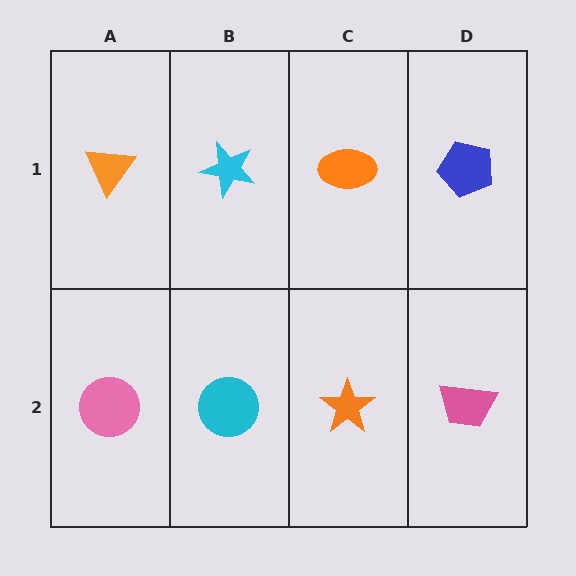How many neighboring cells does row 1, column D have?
2.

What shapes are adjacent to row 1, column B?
A cyan circle (row 2, column B), an orange triangle (row 1, column A), an orange ellipse (row 1, column C).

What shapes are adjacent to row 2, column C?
An orange ellipse (row 1, column C), a cyan circle (row 2, column B), a pink trapezoid (row 2, column D).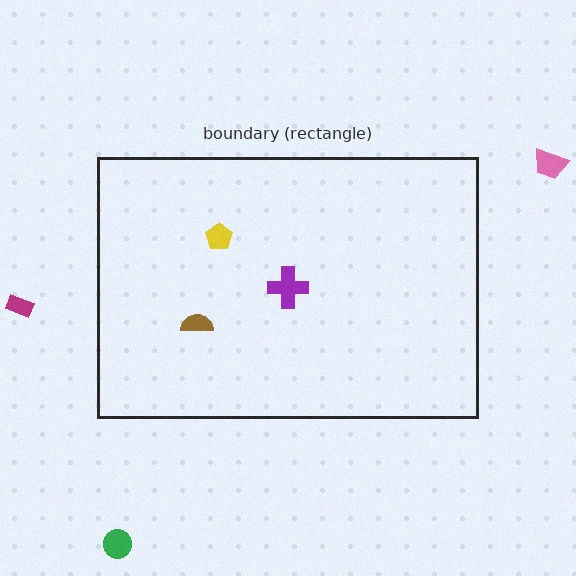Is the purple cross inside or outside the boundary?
Inside.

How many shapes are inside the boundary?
3 inside, 3 outside.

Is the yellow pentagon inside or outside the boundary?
Inside.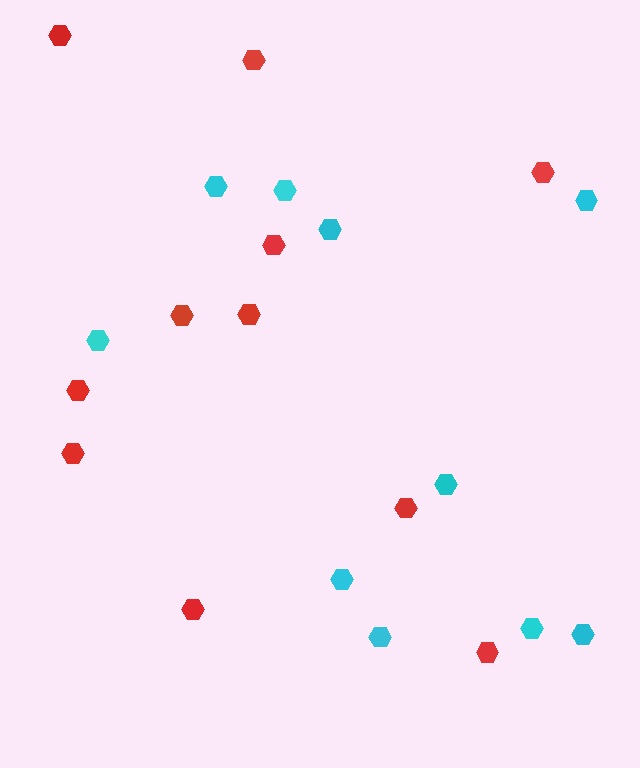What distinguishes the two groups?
There are 2 groups: one group of cyan hexagons (10) and one group of red hexagons (11).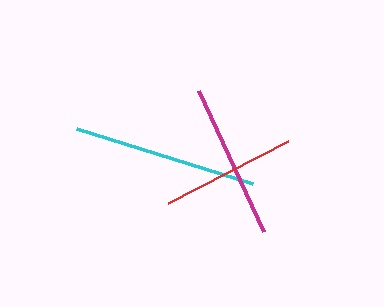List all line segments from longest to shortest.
From longest to shortest: cyan, magenta, red.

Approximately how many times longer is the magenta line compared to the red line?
The magenta line is approximately 1.1 times the length of the red line.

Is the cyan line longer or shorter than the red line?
The cyan line is longer than the red line.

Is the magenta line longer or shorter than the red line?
The magenta line is longer than the red line.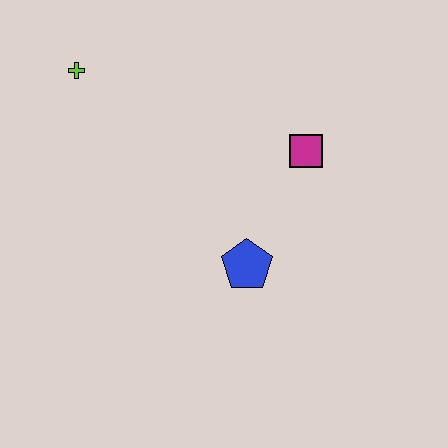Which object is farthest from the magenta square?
The lime cross is farthest from the magenta square.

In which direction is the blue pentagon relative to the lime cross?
The blue pentagon is below the lime cross.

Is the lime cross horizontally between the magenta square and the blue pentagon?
No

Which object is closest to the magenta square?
The blue pentagon is closest to the magenta square.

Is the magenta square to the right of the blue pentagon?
Yes